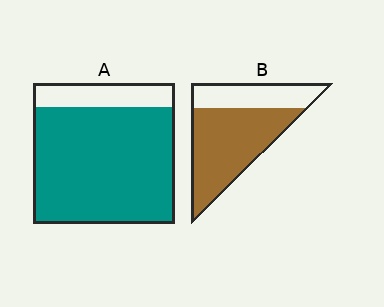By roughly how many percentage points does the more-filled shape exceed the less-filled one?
By roughly 15 percentage points (A over B).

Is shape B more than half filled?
Yes.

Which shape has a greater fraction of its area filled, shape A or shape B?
Shape A.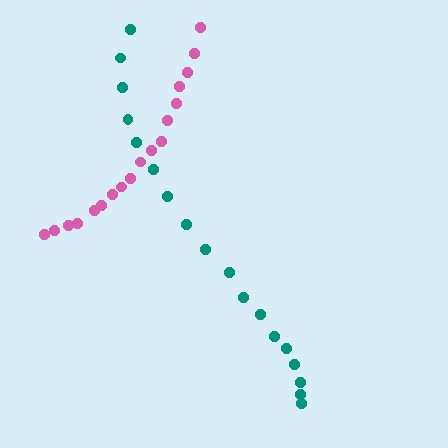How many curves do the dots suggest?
There are 2 distinct paths.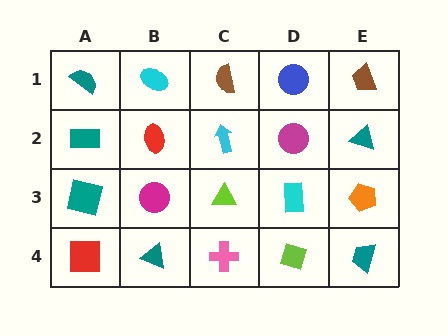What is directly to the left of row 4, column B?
A red square.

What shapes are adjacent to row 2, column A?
A teal semicircle (row 1, column A), a teal square (row 3, column A), a red ellipse (row 2, column B).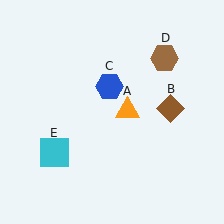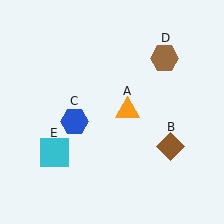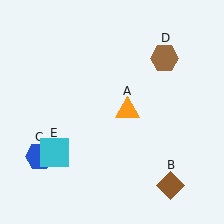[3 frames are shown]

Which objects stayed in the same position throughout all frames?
Orange triangle (object A) and brown hexagon (object D) and cyan square (object E) remained stationary.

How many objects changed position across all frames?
2 objects changed position: brown diamond (object B), blue hexagon (object C).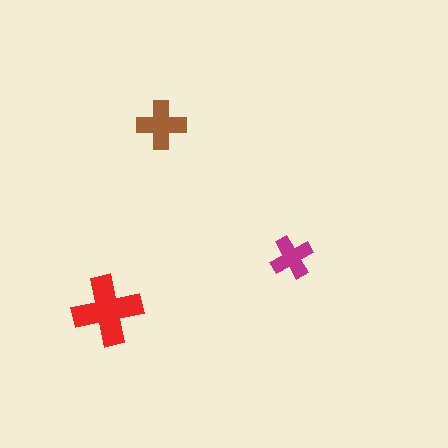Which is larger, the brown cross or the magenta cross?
The brown one.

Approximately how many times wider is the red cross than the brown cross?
About 1.5 times wider.